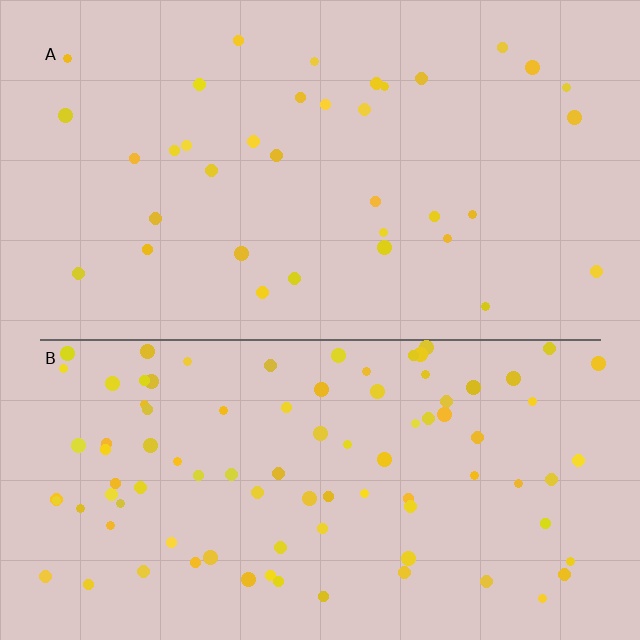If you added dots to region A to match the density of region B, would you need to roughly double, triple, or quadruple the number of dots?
Approximately triple.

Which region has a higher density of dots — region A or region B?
B (the bottom).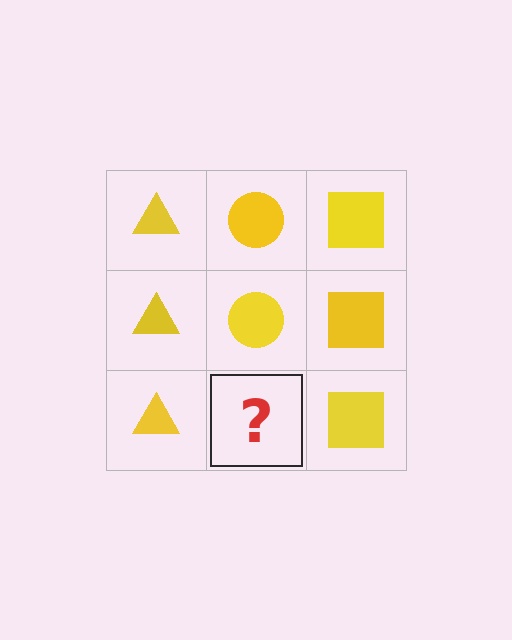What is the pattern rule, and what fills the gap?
The rule is that each column has a consistent shape. The gap should be filled with a yellow circle.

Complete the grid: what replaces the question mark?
The question mark should be replaced with a yellow circle.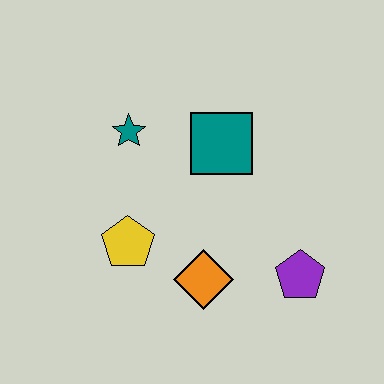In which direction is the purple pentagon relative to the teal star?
The purple pentagon is to the right of the teal star.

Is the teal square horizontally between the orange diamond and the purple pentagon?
Yes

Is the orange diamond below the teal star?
Yes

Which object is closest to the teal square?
The teal star is closest to the teal square.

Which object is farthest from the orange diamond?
The teal star is farthest from the orange diamond.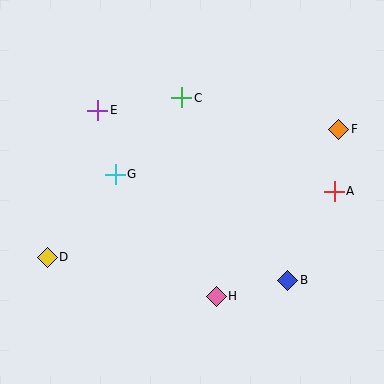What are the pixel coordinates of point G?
Point G is at (115, 174).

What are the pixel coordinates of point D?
Point D is at (47, 257).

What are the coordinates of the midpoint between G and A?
The midpoint between G and A is at (225, 183).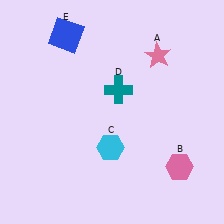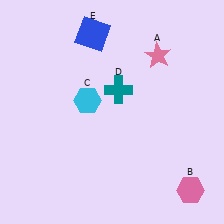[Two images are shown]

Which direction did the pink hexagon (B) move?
The pink hexagon (B) moved down.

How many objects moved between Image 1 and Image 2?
3 objects moved between the two images.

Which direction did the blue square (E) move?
The blue square (E) moved right.